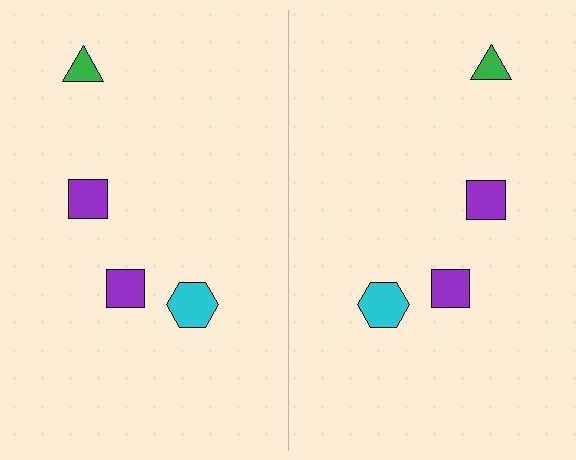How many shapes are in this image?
There are 8 shapes in this image.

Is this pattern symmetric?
Yes, this pattern has bilateral (reflection) symmetry.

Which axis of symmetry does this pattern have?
The pattern has a vertical axis of symmetry running through the center of the image.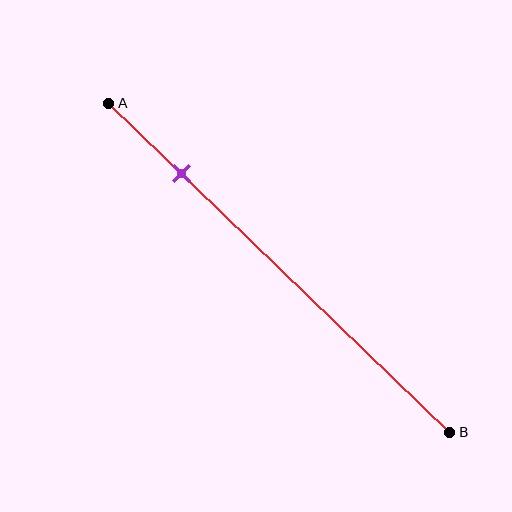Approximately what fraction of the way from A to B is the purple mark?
The purple mark is approximately 20% of the way from A to B.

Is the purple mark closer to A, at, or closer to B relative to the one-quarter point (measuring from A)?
The purple mark is closer to point A than the one-quarter point of segment AB.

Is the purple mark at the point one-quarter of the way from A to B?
No, the mark is at about 20% from A, not at the 25% one-quarter point.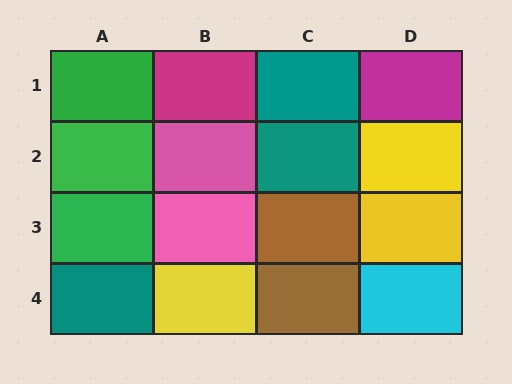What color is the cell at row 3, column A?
Green.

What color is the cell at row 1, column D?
Magenta.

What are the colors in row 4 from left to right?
Teal, yellow, brown, cyan.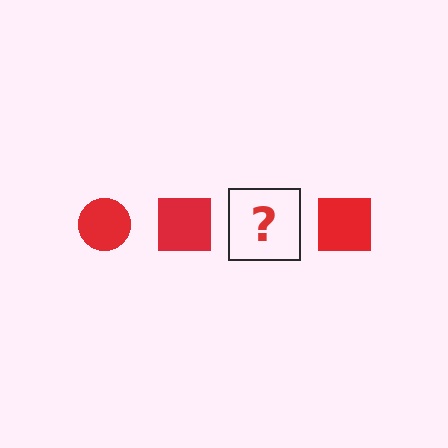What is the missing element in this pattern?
The missing element is a red circle.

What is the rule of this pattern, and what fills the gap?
The rule is that the pattern cycles through circle, square shapes in red. The gap should be filled with a red circle.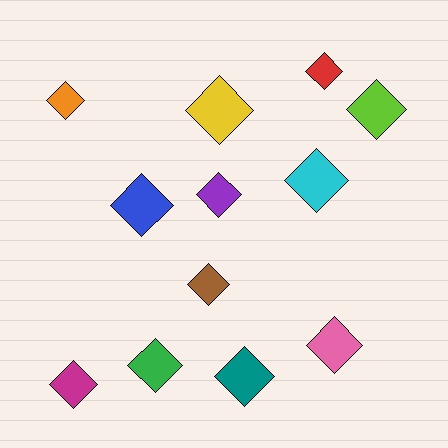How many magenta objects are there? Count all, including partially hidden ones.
There is 1 magenta object.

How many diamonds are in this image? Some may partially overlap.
There are 12 diamonds.